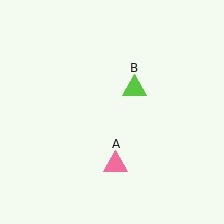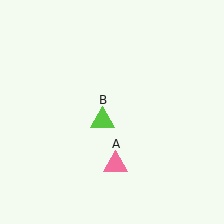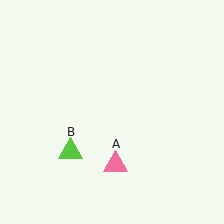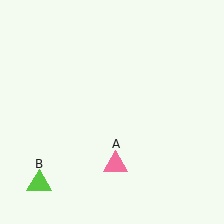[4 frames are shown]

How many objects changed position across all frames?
1 object changed position: lime triangle (object B).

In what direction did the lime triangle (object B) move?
The lime triangle (object B) moved down and to the left.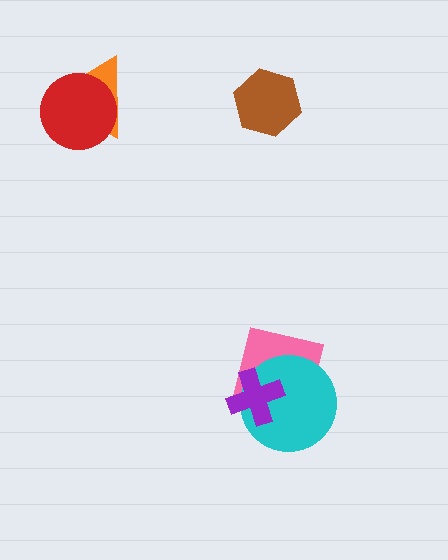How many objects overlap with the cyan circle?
2 objects overlap with the cyan circle.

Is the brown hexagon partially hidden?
No, no other shape covers it.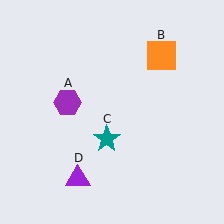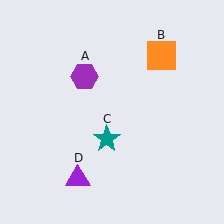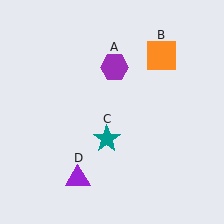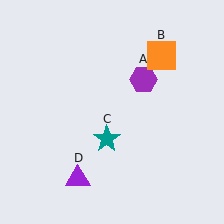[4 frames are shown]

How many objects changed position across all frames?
1 object changed position: purple hexagon (object A).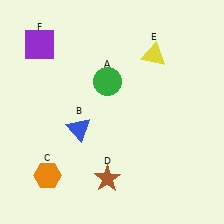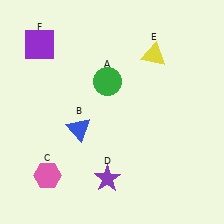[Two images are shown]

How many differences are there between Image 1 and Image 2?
There are 2 differences between the two images.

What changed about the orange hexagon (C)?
In Image 1, C is orange. In Image 2, it changed to pink.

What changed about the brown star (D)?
In Image 1, D is brown. In Image 2, it changed to purple.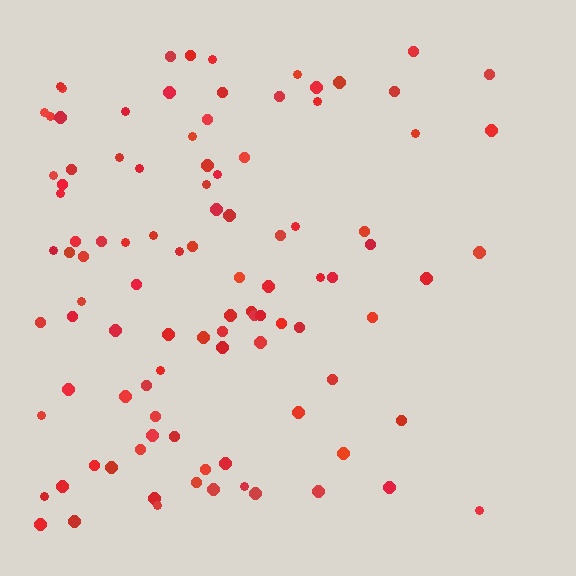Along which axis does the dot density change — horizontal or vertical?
Horizontal.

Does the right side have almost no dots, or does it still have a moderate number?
Still a moderate number, just noticeably fewer than the left.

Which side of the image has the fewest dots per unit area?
The right.